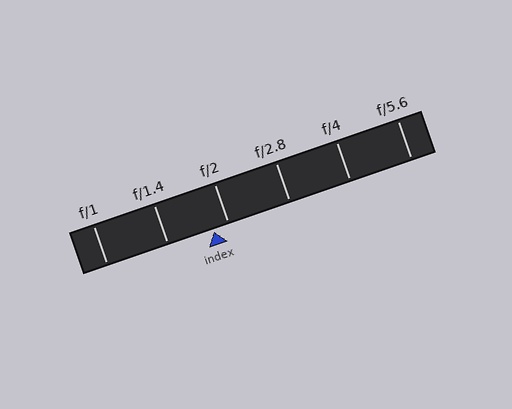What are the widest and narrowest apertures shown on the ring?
The widest aperture shown is f/1 and the narrowest is f/5.6.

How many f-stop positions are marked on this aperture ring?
There are 6 f-stop positions marked.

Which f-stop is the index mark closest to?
The index mark is closest to f/2.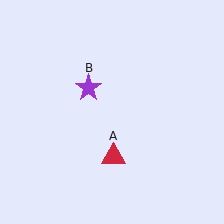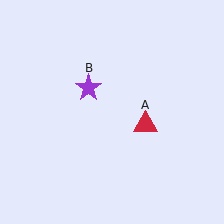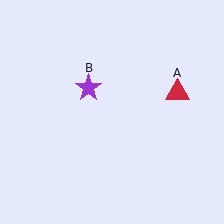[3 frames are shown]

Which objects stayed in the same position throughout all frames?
Purple star (object B) remained stationary.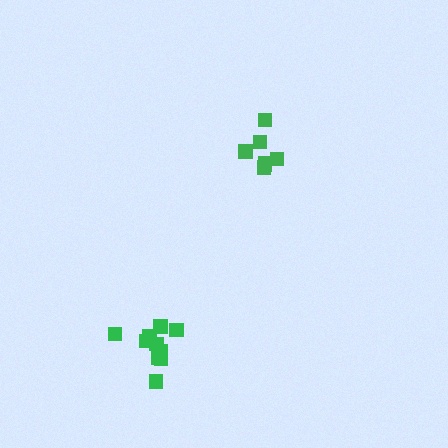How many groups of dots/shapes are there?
There are 2 groups.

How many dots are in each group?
Group 1: 10 dots, Group 2: 7 dots (17 total).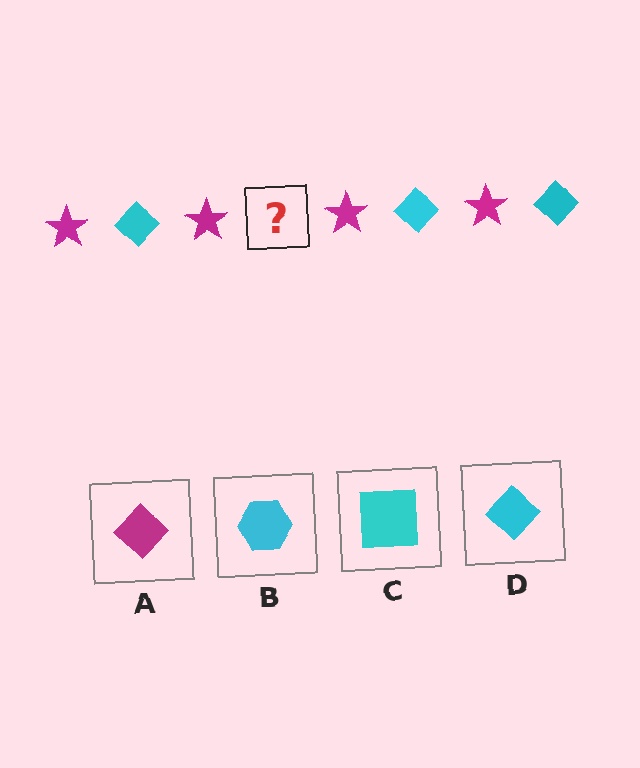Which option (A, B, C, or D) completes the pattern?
D.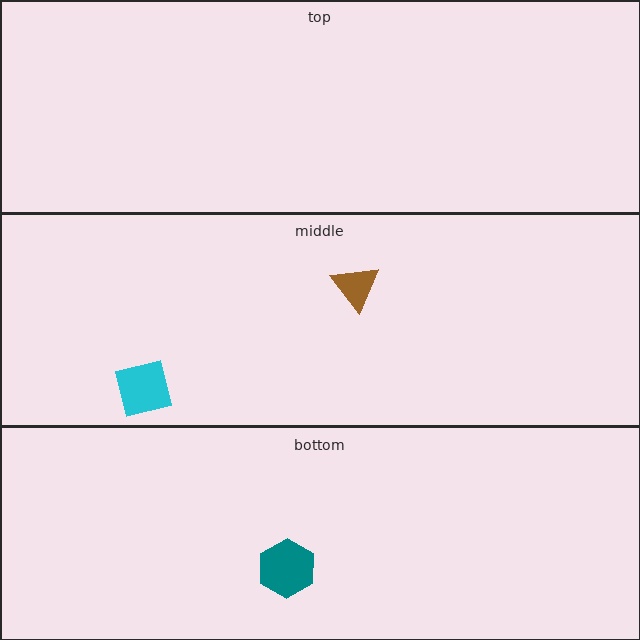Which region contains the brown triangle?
The middle region.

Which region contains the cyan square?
The middle region.